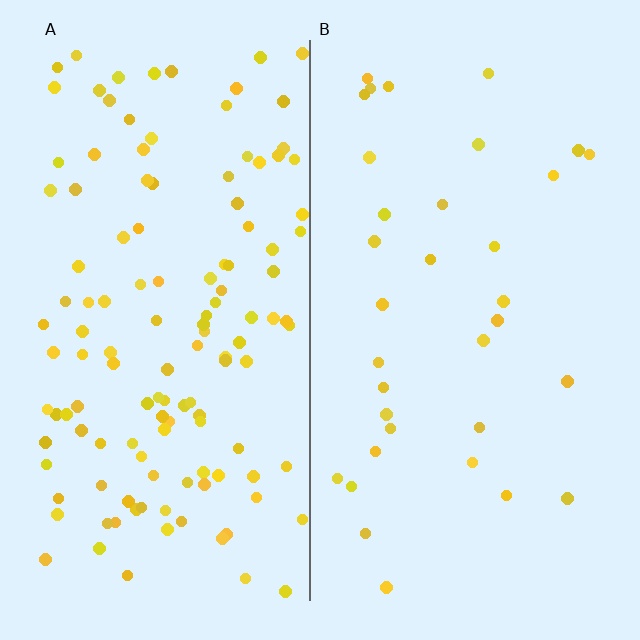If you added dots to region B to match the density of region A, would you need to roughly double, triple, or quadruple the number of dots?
Approximately quadruple.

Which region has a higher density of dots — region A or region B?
A (the left).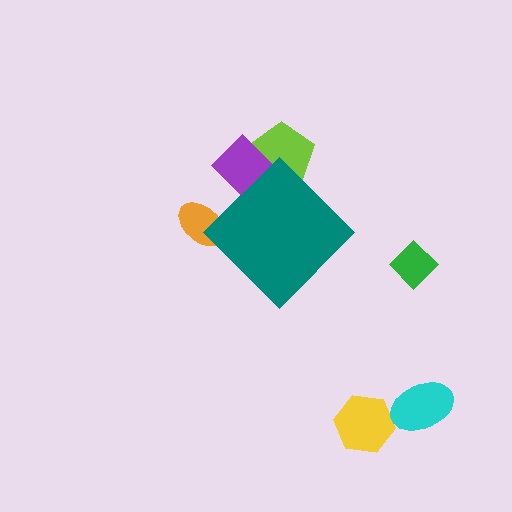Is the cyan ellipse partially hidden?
No, the cyan ellipse is fully visible.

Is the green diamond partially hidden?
No, the green diamond is fully visible.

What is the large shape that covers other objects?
A teal diamond.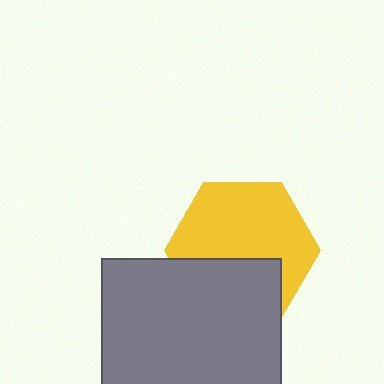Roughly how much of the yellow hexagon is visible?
About half of it is visible (roughly 64%).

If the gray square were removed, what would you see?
You would see the complete yellow hexagon.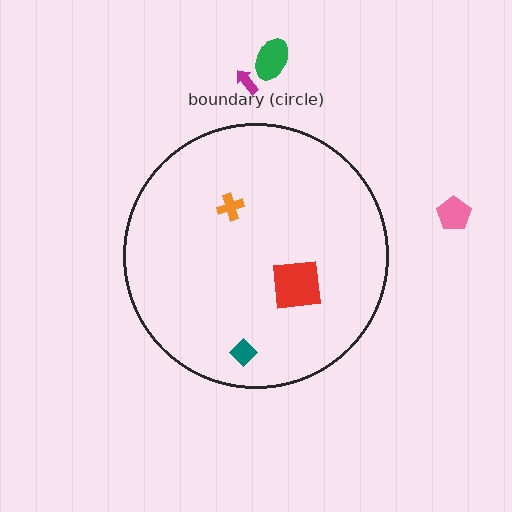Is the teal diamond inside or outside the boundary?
Inside.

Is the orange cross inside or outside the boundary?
Inside.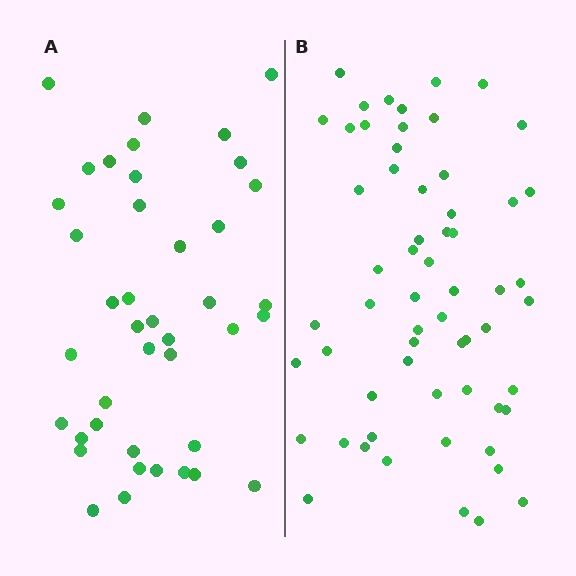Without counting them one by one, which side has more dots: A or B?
Region B (the right region) has more dots.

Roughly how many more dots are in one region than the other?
Region B has approximately 20 more dots than region A.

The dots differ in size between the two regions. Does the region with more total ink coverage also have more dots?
No. Region A has more total ink coverage because its dots are larger, but region B actually contains more individual dots. Total area can be misleading — the number of items is what matters here.